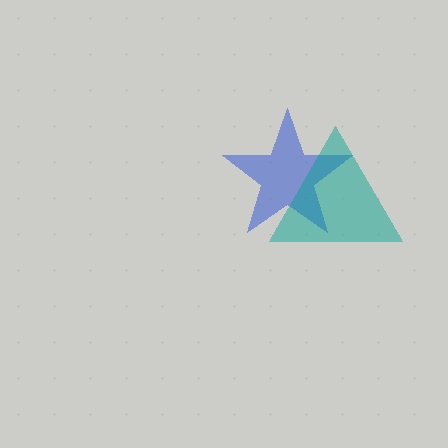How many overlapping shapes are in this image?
There are 2 overlapping shapes in the image.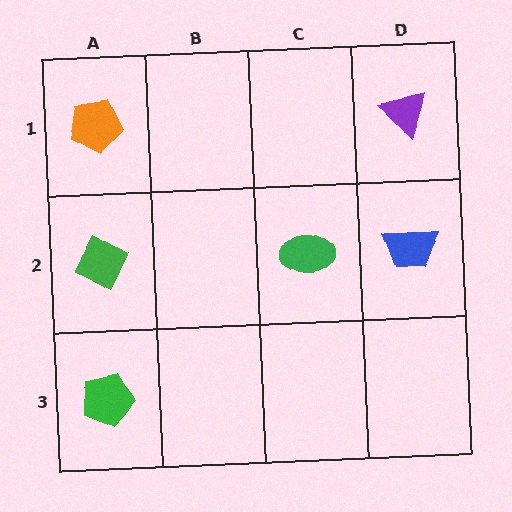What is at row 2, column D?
A blue trapezoid.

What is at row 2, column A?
A green diamond.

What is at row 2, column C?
A green ellipse.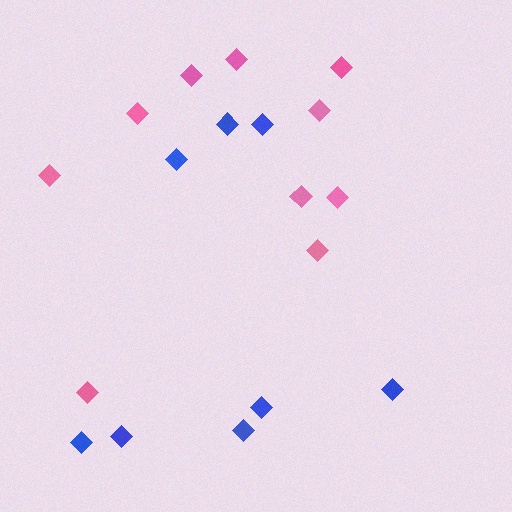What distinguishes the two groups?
There are 2 groups: one group of pink diamonds (10) and one group of blue diamonds (8).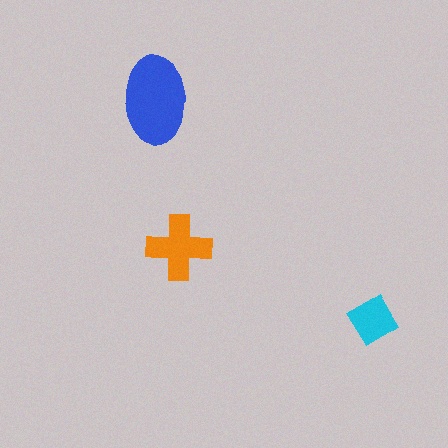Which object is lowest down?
The cyan diamond is bottommost.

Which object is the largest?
The blue ellipse.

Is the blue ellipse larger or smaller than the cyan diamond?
Larger.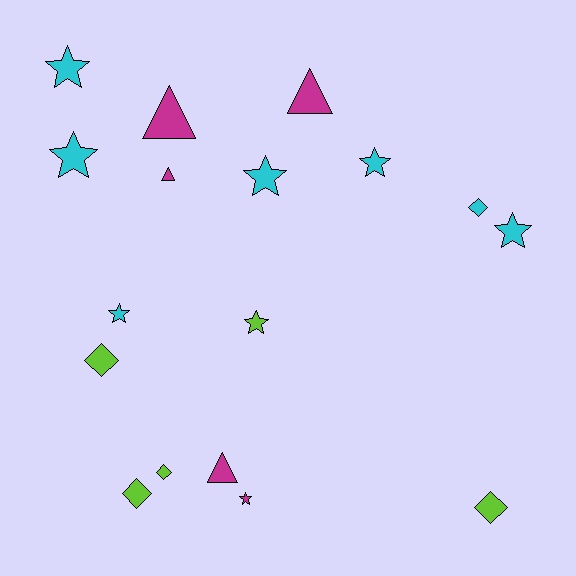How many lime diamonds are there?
There are 4 lime diamonds.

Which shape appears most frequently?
Star, with 8 objects.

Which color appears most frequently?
Cyan, with 7 objects.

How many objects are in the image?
There are 17 objects.